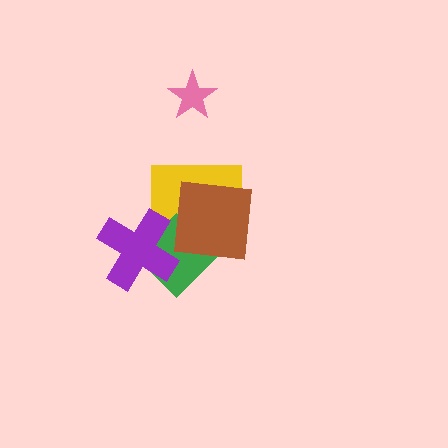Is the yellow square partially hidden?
Yes, it is partially covered by another shape.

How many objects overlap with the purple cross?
2 objects overlap with the purple cross.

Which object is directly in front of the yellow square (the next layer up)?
The green diamond is directly in front of the yellow square.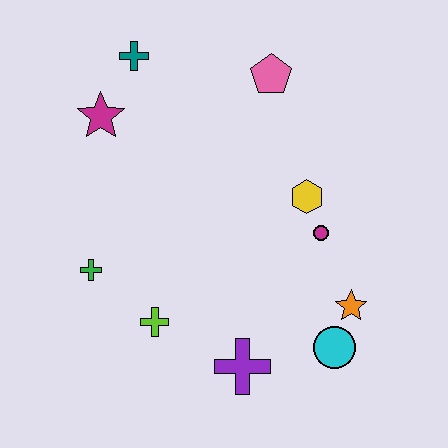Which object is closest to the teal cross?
The magenta star is closest to the teal cross.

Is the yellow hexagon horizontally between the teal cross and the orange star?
Yes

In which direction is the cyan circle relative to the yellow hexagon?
The cyan circle is below the yellow hexagon.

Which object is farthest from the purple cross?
The teal cross is farthest from the purple cross.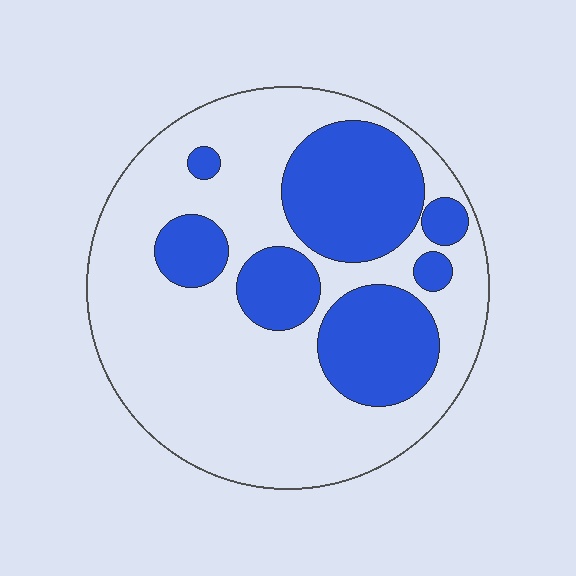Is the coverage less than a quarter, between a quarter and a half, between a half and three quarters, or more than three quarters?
Between a quarter and a half.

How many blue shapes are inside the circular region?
7.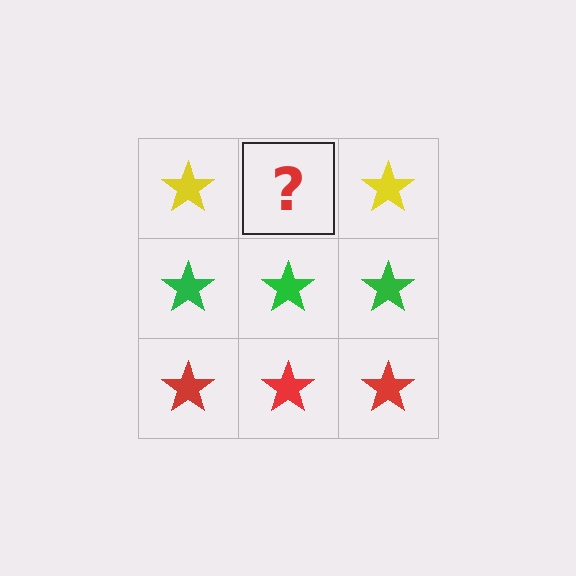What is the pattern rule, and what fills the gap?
The rule is that each row has a consistent color. The gap should be filled with a yellow star.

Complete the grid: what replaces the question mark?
The question mark should be replaced with a yellow star.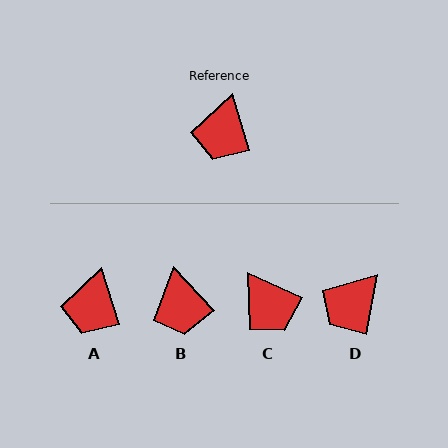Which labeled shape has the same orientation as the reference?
A.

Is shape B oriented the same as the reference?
No, it is off by about 26 degrees.